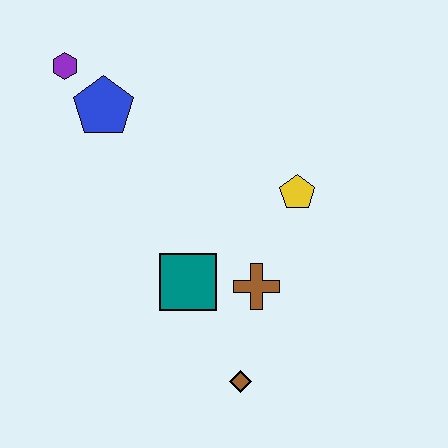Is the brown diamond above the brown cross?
No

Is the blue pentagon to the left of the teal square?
Yes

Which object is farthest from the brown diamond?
The purple hexagon is farthest from the brown diamond.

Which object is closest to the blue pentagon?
The purple hexagon is closest to the blue pentagon.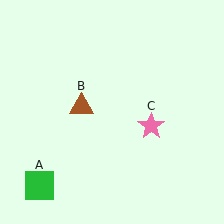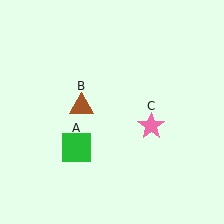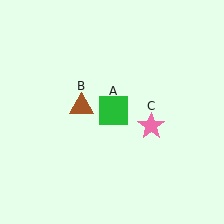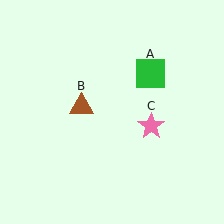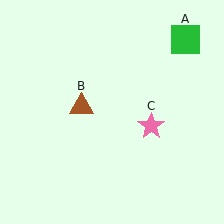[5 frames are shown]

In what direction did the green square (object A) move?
The green square (object A) moved up and to the right.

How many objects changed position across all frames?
1 object changed position: green square (object A).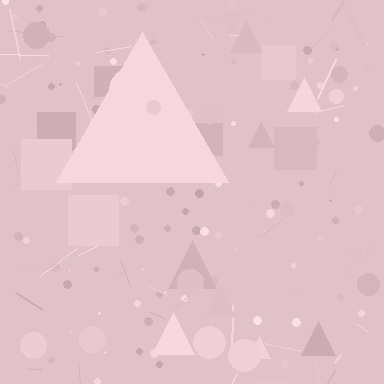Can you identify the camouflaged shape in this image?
The camouflaged shape is a triangle.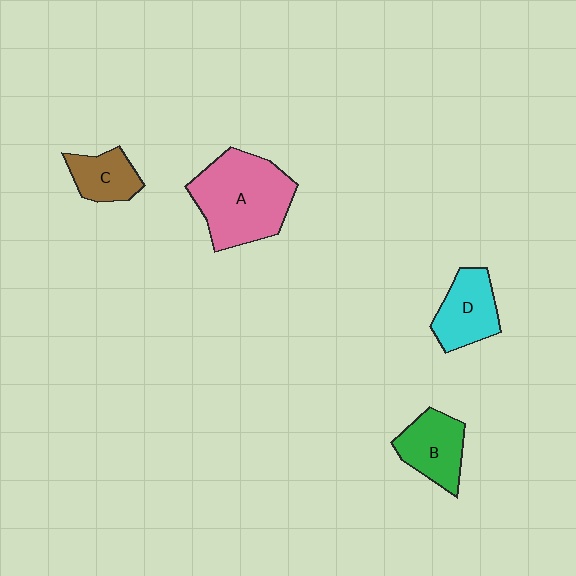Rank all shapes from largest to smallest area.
From largest to smallest: A (pink), D (cyan), B (green), C (brown).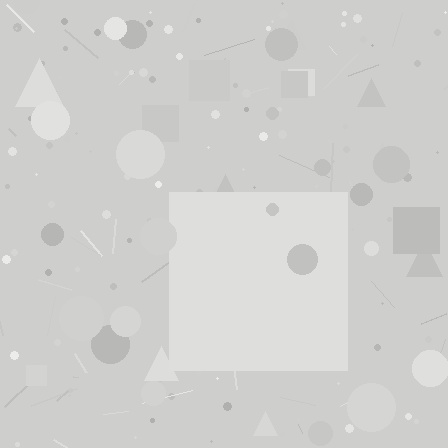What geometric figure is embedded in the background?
A square is embedded in the background.